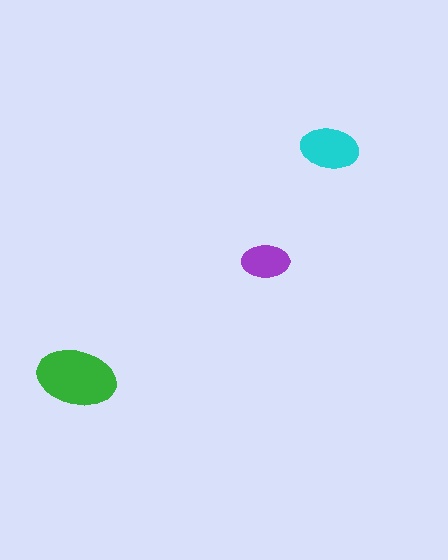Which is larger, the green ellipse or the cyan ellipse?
The green one.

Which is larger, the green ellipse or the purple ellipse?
The green one.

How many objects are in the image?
There are 3 objects in the image.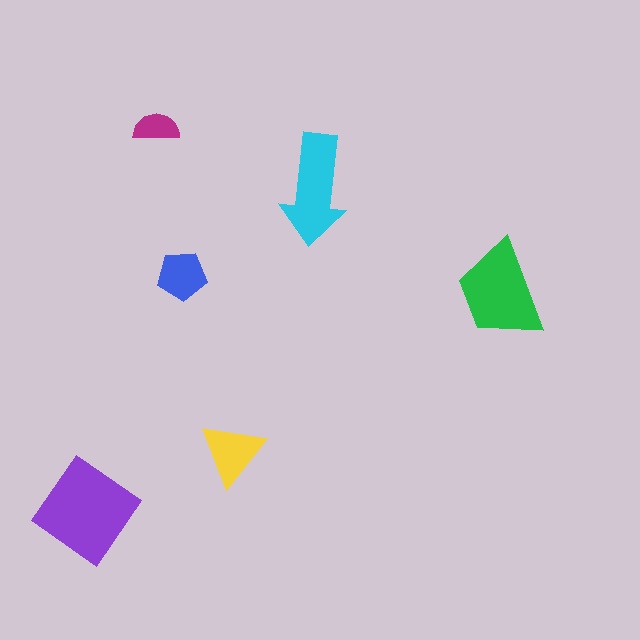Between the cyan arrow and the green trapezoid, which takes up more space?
The green trapezoid.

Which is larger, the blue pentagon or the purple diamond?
The purple diamond.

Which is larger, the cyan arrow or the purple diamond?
The purple diamond.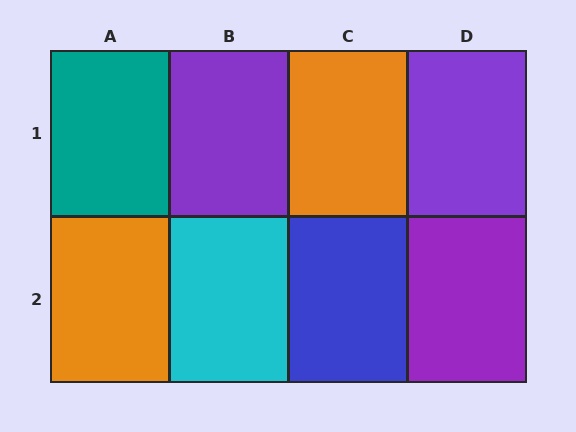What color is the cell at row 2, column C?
Blue.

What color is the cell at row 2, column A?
Orange.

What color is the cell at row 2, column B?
Cyan.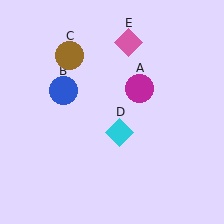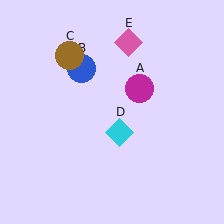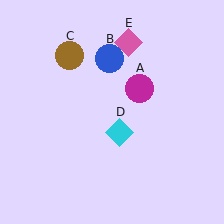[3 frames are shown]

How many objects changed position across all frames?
1 object changed position: blue circle (object B).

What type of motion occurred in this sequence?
The blue circle (object B) rotated clockwise around the center of the scene.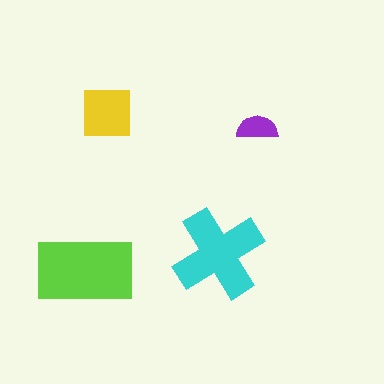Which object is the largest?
The lime rectangle.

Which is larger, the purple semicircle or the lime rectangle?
The lime rectangle.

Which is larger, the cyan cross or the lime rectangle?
The lime rectangle.